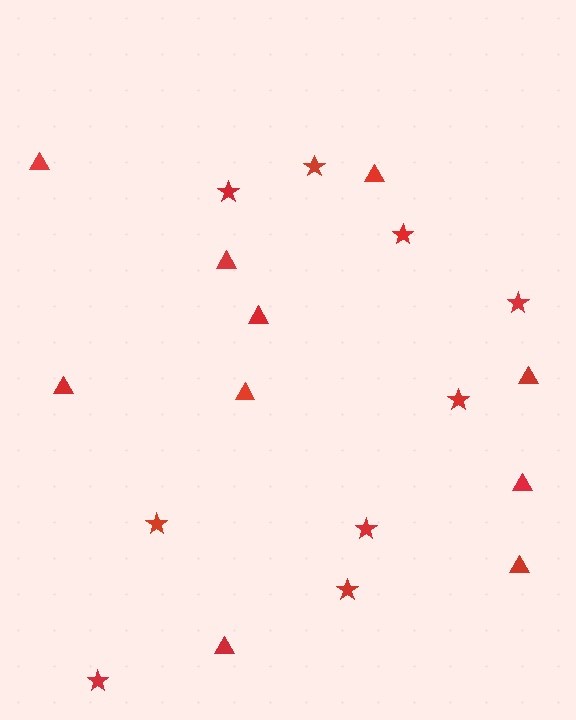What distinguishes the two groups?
There are 2 groups: one group of triangles (10) and one group of stars (9).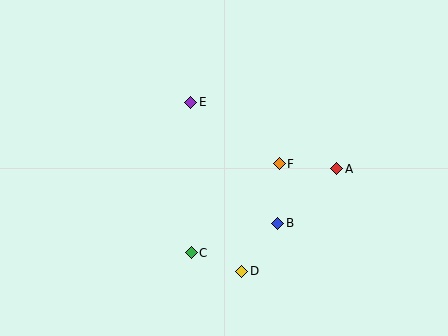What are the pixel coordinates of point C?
Point C is at (191, 253).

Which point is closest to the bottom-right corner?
Point A is closest to the bottom-right corner.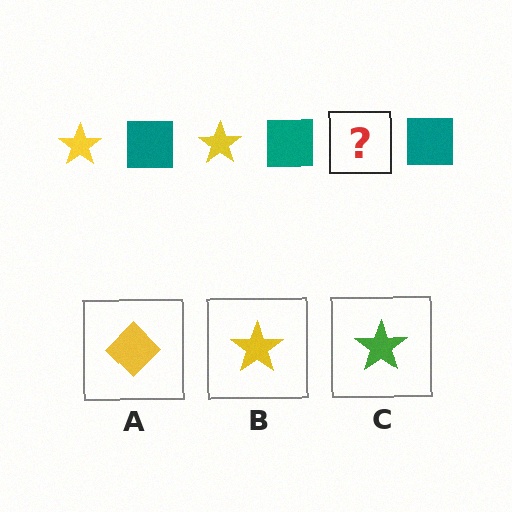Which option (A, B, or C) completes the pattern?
B.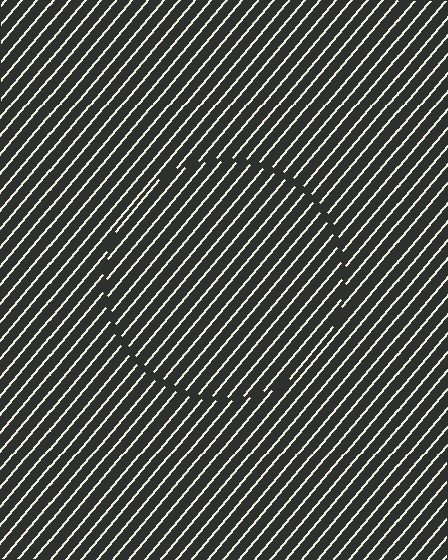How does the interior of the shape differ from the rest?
The interior of the shape contains the same grating, shifted by half a period — the contour is defined by the phase discontinuity where line-ends from the inner and outer gratings abut.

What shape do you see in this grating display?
An illusory circle. The interior of the shape contains the same grating, shifted by half a period — the contour is defined by the phase discontinuity where line-ends from the inner and outer gratings abut.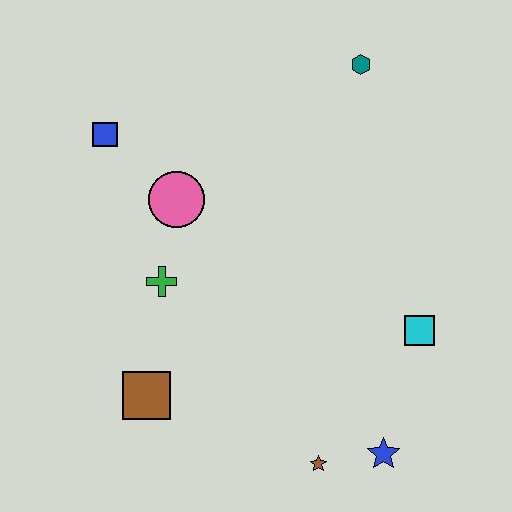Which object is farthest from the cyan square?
The blue square is farthest from the cyan square.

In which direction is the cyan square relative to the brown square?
The cyan square is to the right of the brown square.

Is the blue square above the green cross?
Yes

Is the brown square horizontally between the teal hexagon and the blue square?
Yes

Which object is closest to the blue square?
The pink circle is closest to the blue square.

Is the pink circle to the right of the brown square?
Yes